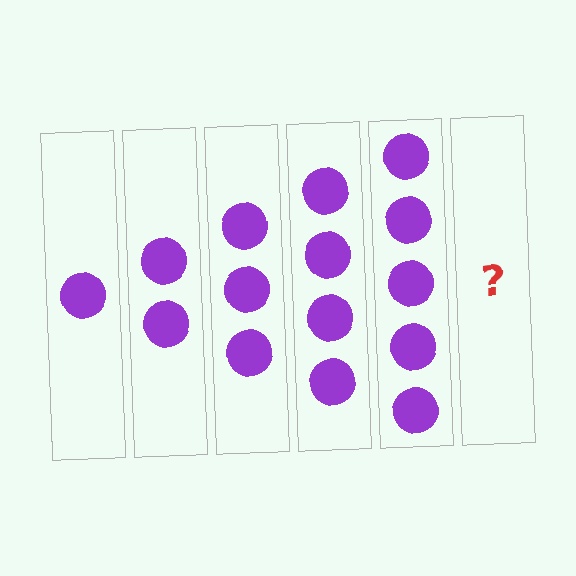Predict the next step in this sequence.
The next step is 6 circles.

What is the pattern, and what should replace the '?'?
The pattern is that each step adds one more circle. The '?' should be 6 circles.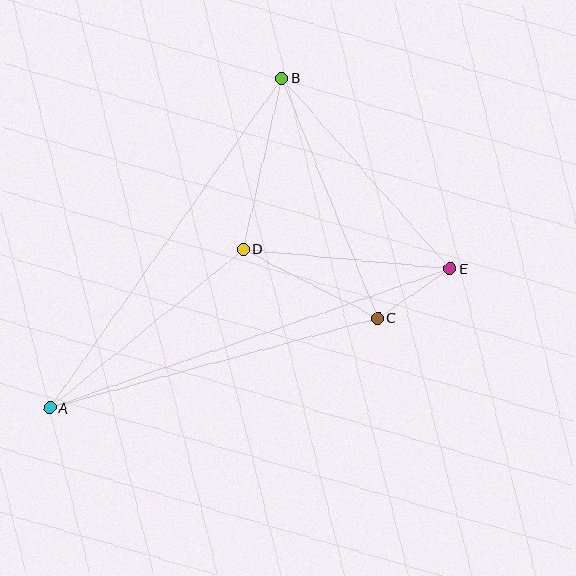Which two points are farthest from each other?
Points A and E are farthest from each other.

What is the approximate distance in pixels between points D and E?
The distance between D and E is approximately 208 pixels.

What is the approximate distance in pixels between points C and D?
The distance between C and D is approximately 151 pixels.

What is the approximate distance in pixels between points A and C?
The distance between A and C is approximately 340 pixels.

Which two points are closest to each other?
Points C and E are closest to each other.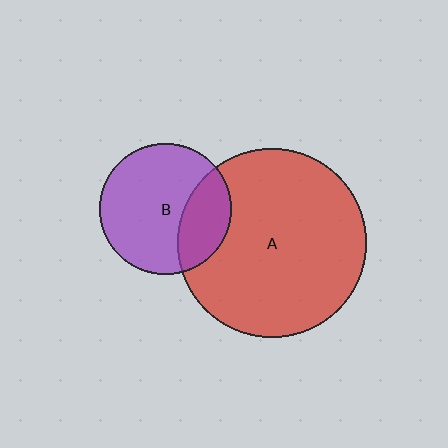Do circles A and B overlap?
Yes.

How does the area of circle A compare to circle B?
Approximately 2.1 times.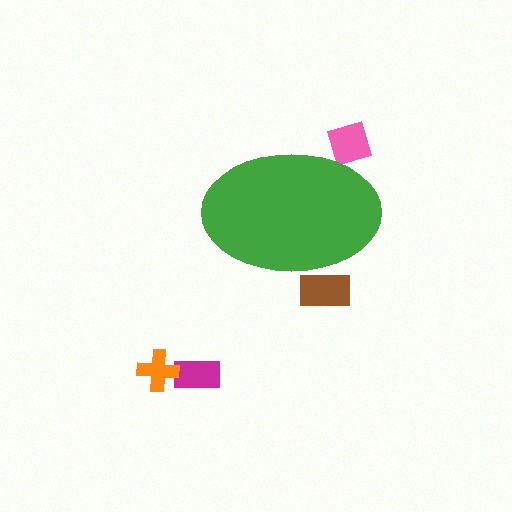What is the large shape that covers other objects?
A green ellipse.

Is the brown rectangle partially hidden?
Yes, the brown rectangle is partially hidden behind the green ellipse.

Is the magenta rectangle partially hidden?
No, the magenta rectangle is fully visible.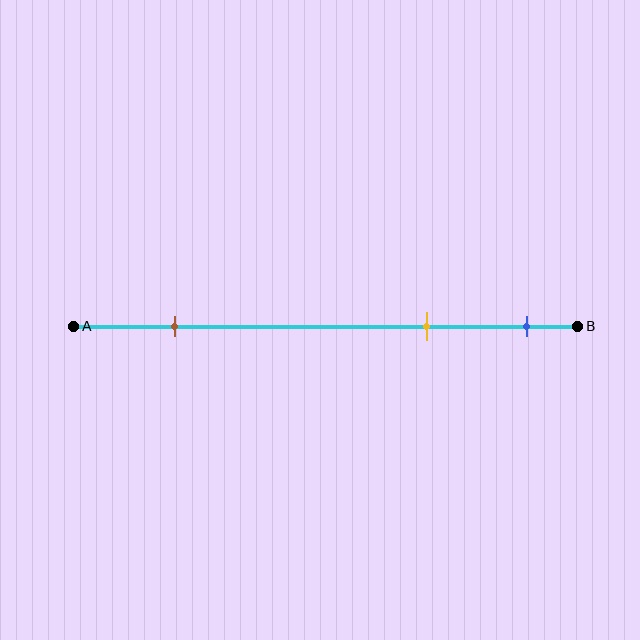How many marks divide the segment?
There are 3 marks dividing the segment.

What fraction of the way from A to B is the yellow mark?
The yellow mark is approximately 70% (0.7) of the way from A to B.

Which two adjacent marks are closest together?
The yellow and blue marks are the closest adjacent pair.